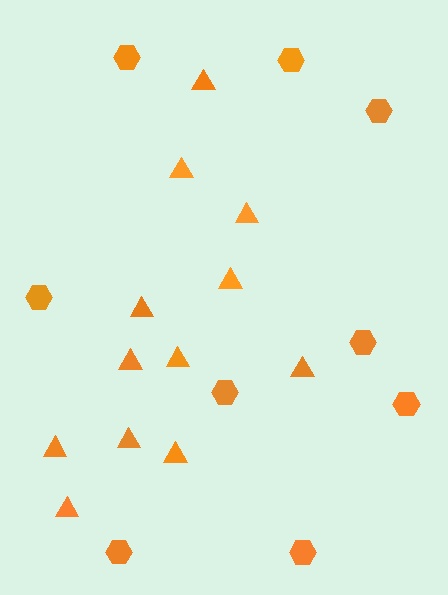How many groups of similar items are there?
There are 2 groups: one group of triangles (12) and one group of hexagons (9).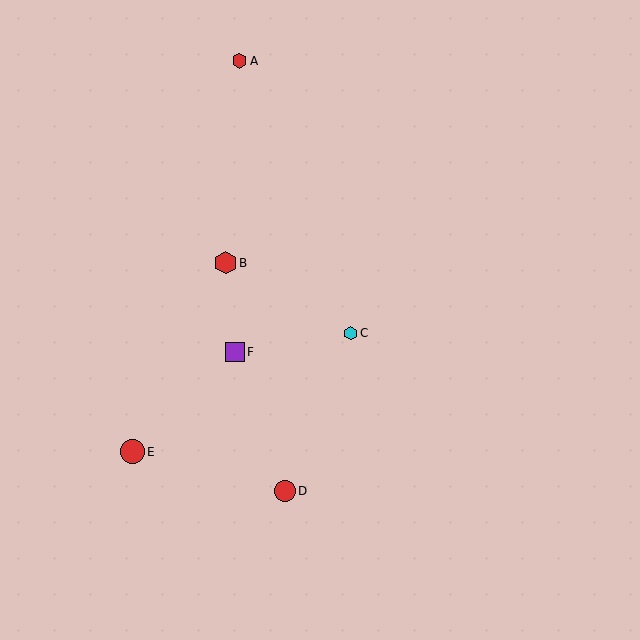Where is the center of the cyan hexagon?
The center of the cyan hexagon is at (350, 333).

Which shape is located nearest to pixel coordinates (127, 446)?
The red circle (labeled E) at (132, 452) is nearest to that location.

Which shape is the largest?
The red circle (labeled E) is the largest.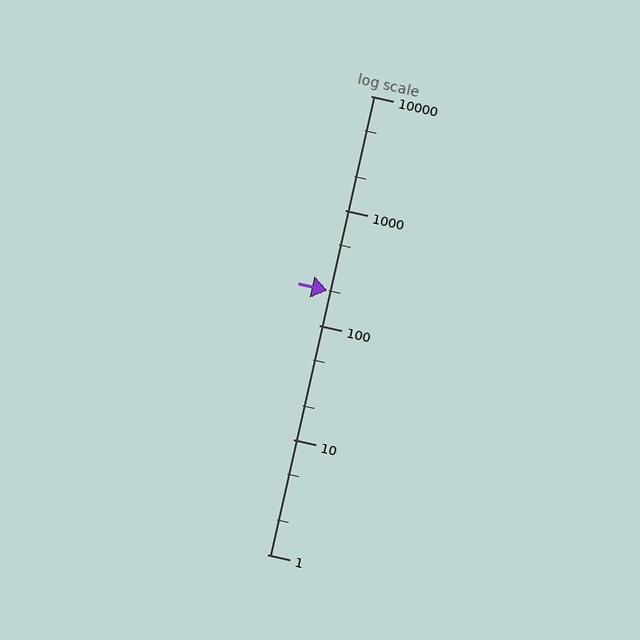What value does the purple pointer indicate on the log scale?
The pointer indicates approximately 200.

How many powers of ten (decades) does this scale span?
The scale spans 4 decades, from 1 to 10000.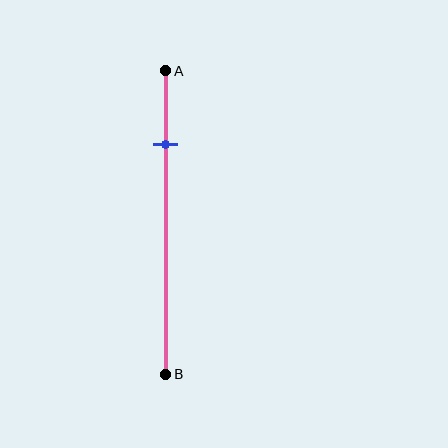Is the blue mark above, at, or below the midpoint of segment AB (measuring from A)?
The blue mark is above the midpoint of segment AB.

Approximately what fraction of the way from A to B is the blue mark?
The blue mark is approximately 25% of the way from A to B.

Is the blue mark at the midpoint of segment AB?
No, the mark is at about 25% from A, not at the 50% midpoint.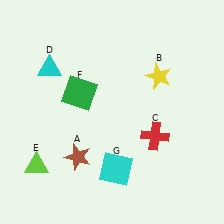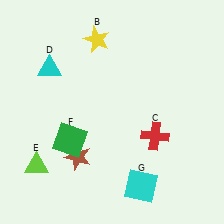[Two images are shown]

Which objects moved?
The objects that moved are: the yellow star (B), the green square (F), the cyan square (G).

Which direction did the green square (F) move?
The green square (F) moved down.